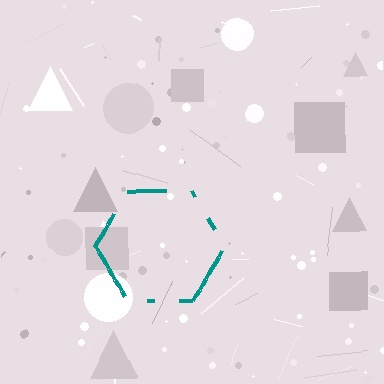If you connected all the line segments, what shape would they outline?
They would outline a hexagon.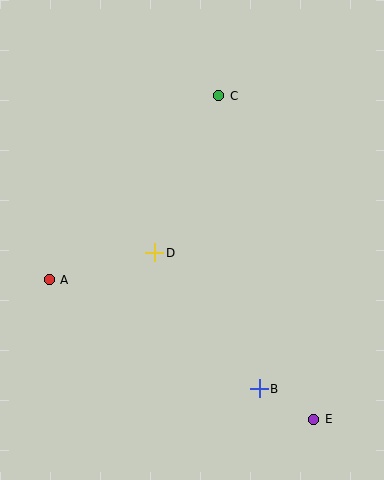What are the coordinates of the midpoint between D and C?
The midpoint between D and C is at (187, 174).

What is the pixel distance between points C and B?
The distance between C and B is 296 pixels.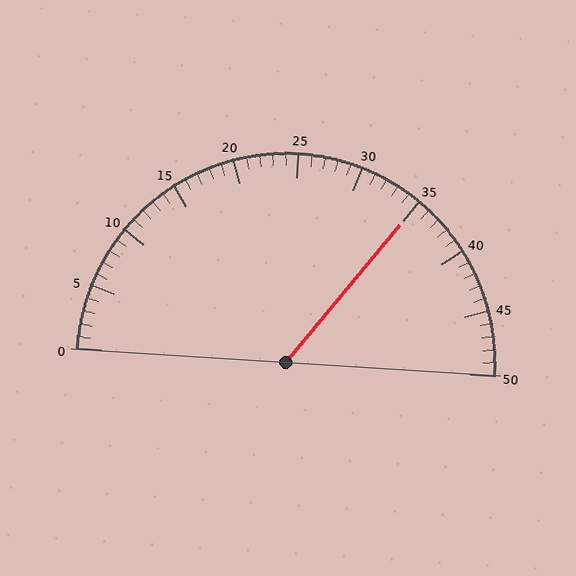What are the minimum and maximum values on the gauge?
The gauge ranges from 0 to 50.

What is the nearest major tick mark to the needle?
The nearest major tick mark is 35.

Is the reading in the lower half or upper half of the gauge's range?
The reading is in the upper half of the range (0 to 50).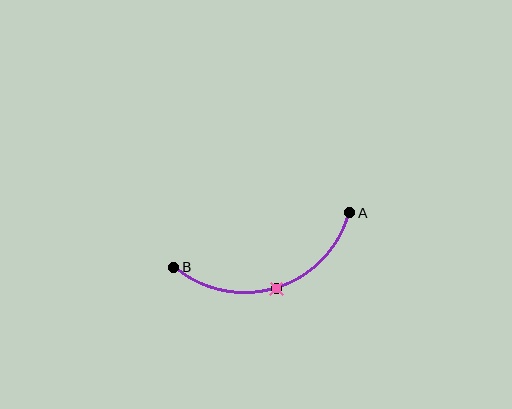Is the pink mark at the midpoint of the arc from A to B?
Yes. The pink mark lies on the arc at equal arc-length from both A and B — it is the arc midpoint.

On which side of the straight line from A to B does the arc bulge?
The arc bulges below the straight line connecting A and B.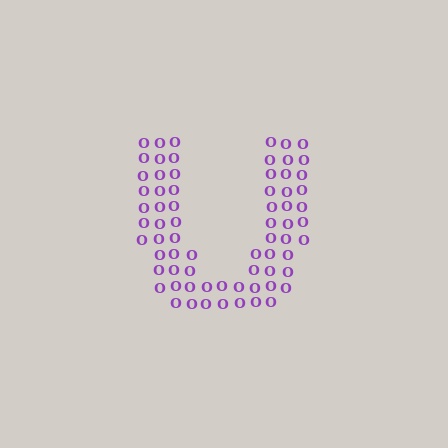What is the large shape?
The large shape is the letter U.